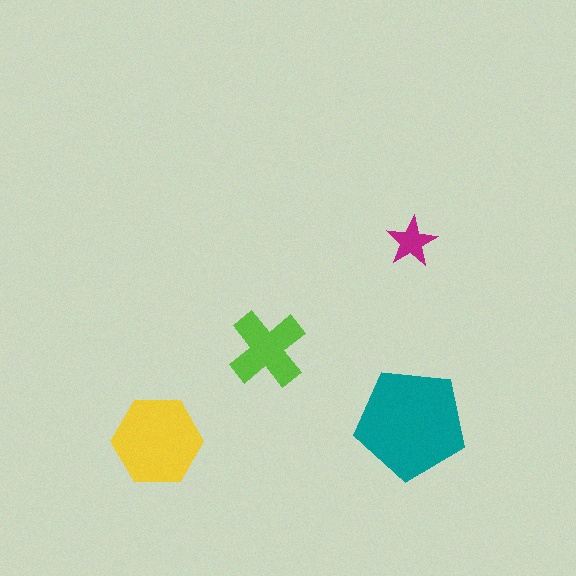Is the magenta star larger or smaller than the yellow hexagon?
Smaller.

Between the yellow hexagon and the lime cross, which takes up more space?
The yellow hexagon.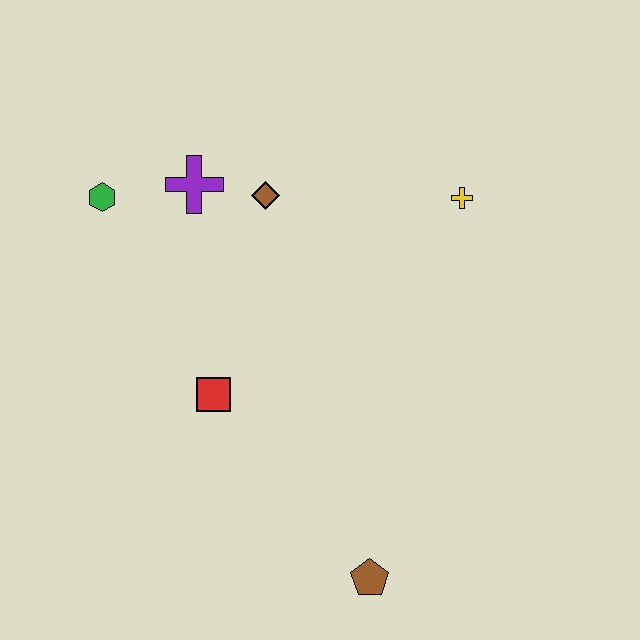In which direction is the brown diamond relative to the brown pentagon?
The brown diamond is above the brown pentagon.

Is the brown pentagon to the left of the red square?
No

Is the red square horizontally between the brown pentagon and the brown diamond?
No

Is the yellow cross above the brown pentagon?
Yes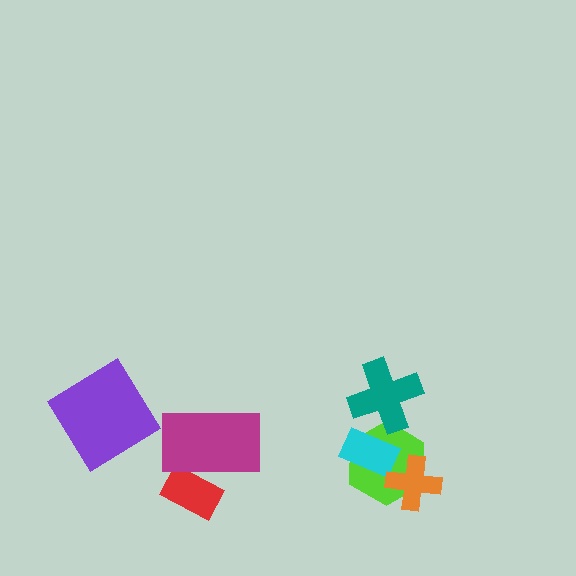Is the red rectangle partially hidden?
Yes, it is partially covered by another shape.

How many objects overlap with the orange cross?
1 object overlaps with the orange cross.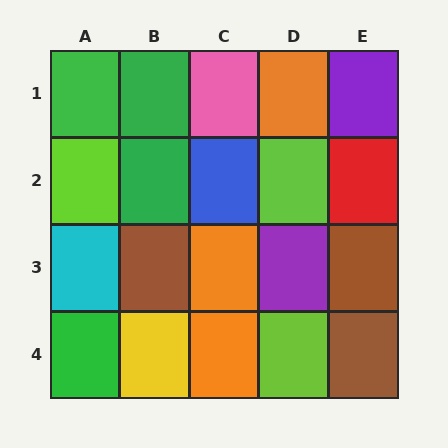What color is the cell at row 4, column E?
Brown.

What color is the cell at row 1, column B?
Green.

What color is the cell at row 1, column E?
Purple.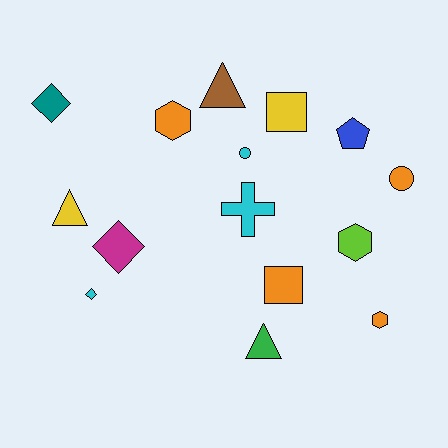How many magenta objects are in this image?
There is 1 magenta object.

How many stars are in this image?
There are no stars.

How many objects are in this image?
There are 15 objects.